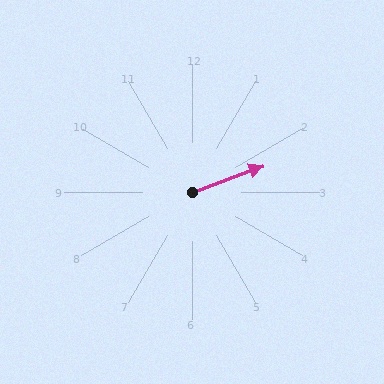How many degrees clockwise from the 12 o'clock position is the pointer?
Approximately 70 degrees.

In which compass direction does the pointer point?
East.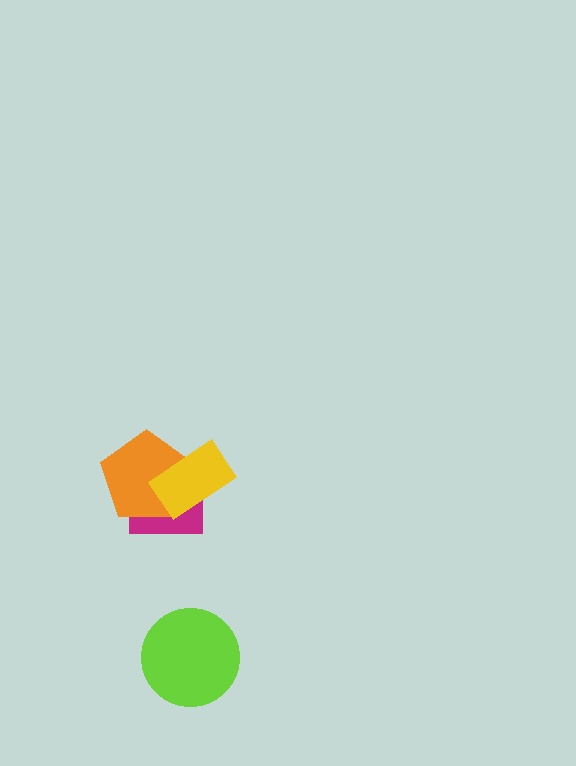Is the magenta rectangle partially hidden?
Yes, it is partially covered by another shape.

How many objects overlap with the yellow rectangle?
2 objects overlap with the yellow rectangle.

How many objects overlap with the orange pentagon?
2 objects overlap with the orange pentagon.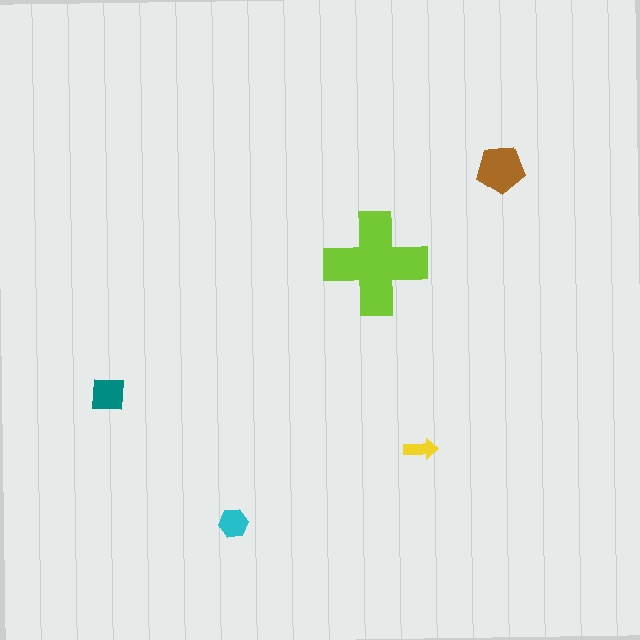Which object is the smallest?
The yellow arrow.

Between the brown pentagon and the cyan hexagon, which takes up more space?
The brown pentagon.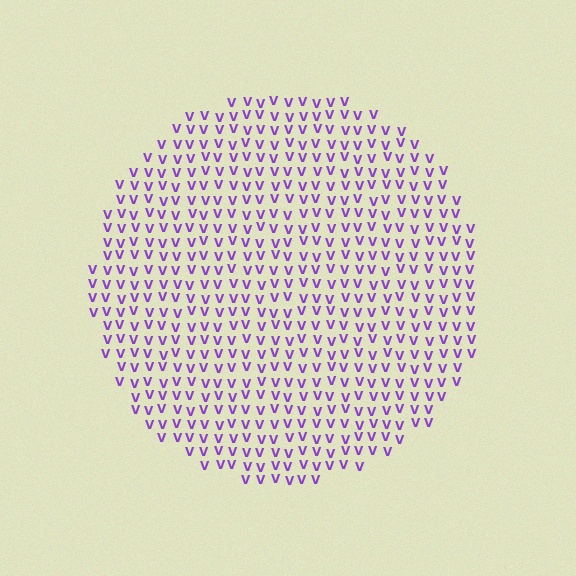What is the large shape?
The large shape is a circle.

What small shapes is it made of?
It is made of small letter V's.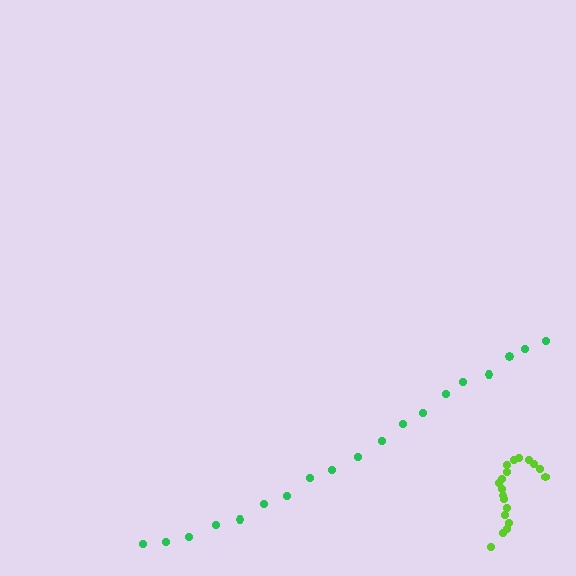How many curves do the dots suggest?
There are 2 distinct paths.